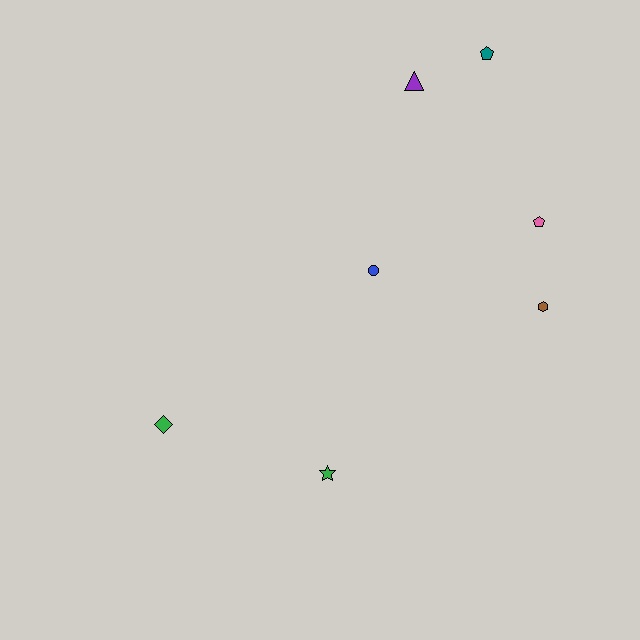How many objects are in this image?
There are 7 objects.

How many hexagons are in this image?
There is 1 hexagon.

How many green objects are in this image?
There are 2 green objects.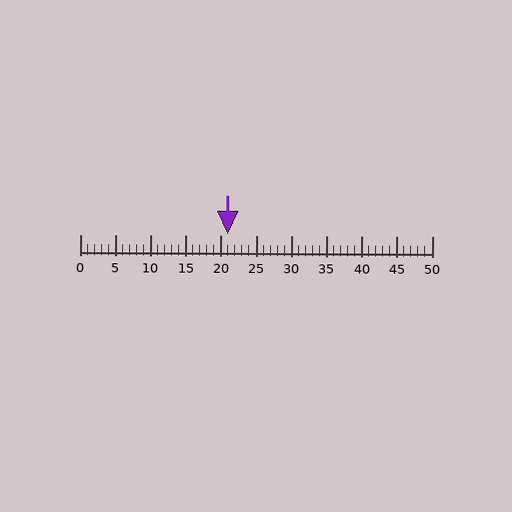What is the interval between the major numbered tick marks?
The major tick marks are spaced 5 units apart.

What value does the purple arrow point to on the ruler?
The purple arrow points to approximately 21.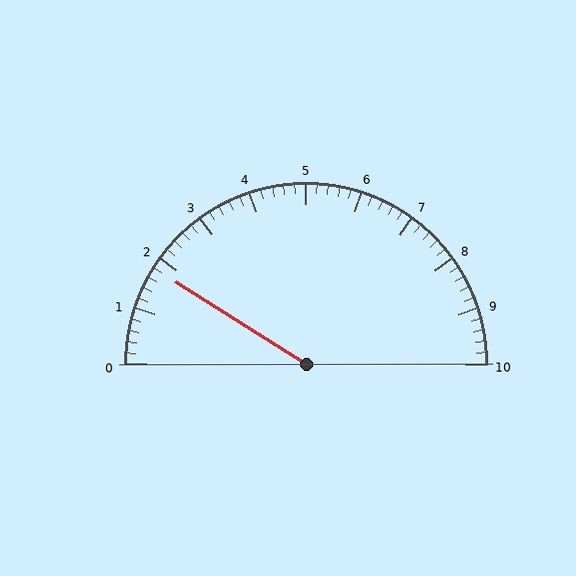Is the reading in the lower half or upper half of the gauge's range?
The reading is in the lower half of the range (0 to 10).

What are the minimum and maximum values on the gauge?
The gauge ranges from 0 to 10.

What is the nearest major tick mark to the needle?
The nearest major tick mark is 2.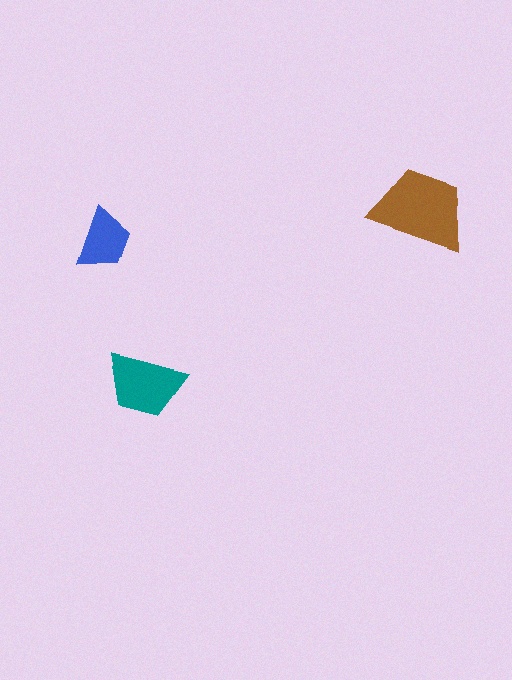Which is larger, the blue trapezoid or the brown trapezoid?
The brown one.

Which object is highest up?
The brown trapezoid is topmost.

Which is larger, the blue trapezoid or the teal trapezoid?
The teal one.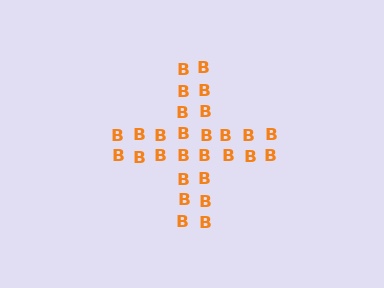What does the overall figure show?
The overall figure shows a cross.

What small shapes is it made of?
It is made of small letter B's.